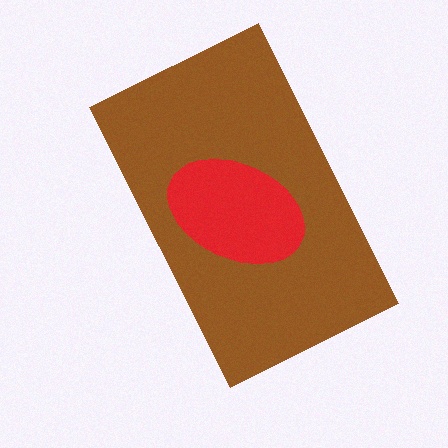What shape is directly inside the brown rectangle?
The red ellipse.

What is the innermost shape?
The red ellipse.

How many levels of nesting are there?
2.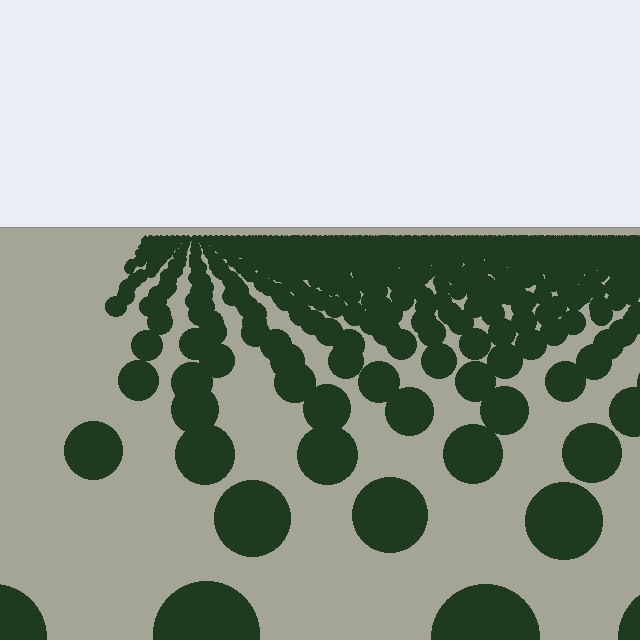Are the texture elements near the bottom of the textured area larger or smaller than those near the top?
Larger. Near the bottom, elements are closer to the viewer and appear at a bigger on-screen size.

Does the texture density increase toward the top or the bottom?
Density increases toward the top.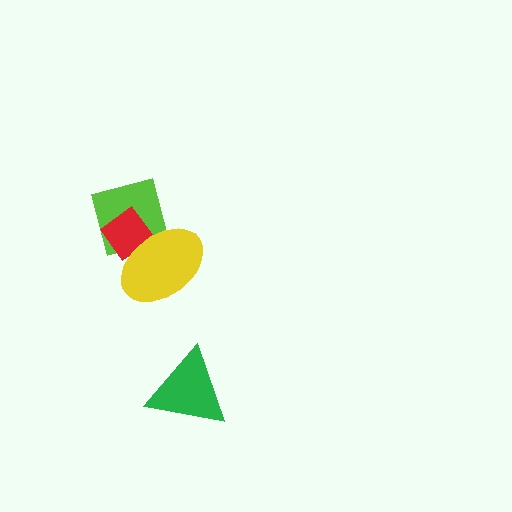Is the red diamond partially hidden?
Yes, it is partially covered by another shape.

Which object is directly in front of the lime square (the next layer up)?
The red diamond is directly in front of the lime square.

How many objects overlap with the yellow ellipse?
2 objects overlap with the yellow ellipse.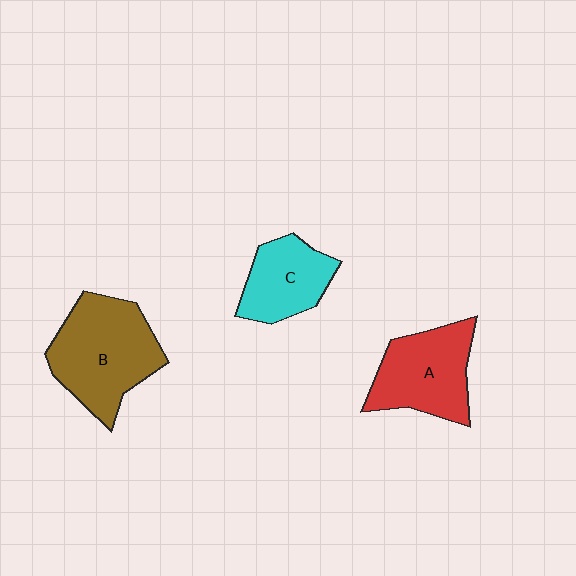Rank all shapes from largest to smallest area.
From largest to smallest: B (brown), A (red), C (cyan).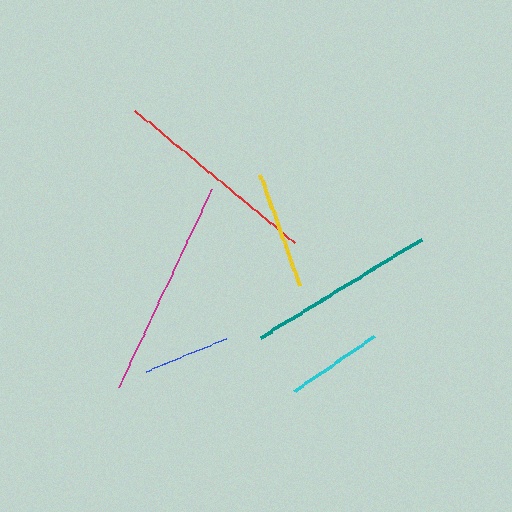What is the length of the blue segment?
The blue segment is approximately 86 pixels long.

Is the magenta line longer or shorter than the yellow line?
The magenta line is longer than the yellow line.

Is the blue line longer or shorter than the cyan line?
The cyan line is longer than the blue line.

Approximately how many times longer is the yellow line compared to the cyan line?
The yellow line is approximately 1.2 times the length of the cyan line.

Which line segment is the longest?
The magenta line is the longest at approximately 218 pixels.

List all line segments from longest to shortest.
From longest to shortest: magenta, red, teal, yellow, cyan, blue.